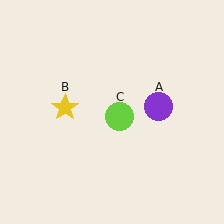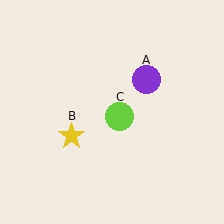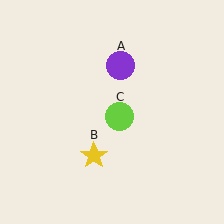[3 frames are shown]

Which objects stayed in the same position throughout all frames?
Lime circle (object C) remained stationary.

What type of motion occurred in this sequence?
The purple circle (object A), yellow star (object B) rotated counterclockwise around the center of the scene.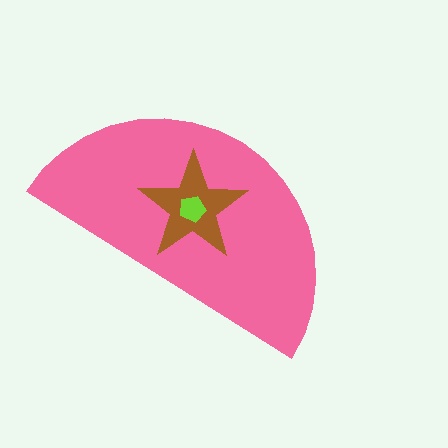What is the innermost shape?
The lime pentagon.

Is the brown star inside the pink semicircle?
Yes.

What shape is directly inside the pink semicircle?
The brown star.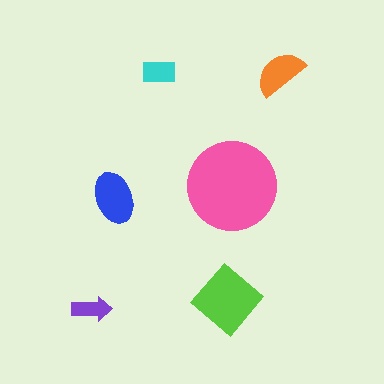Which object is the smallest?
The purple arrow.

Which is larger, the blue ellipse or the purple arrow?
The blue ellipse.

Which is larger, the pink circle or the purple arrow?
The pink circle.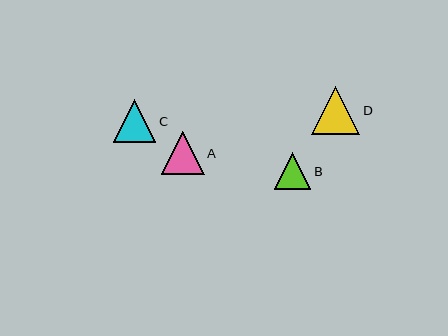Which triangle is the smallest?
Triangle B is the smallest with a size of approximately 36 pixels.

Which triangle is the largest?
Triangle D is the largest with a size of approximately 48 pixels.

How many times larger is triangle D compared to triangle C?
Triangle D is approximately 1.1 times the size of triangle C.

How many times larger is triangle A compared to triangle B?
Triangle A is approximately 1.2 times the size of triangle B.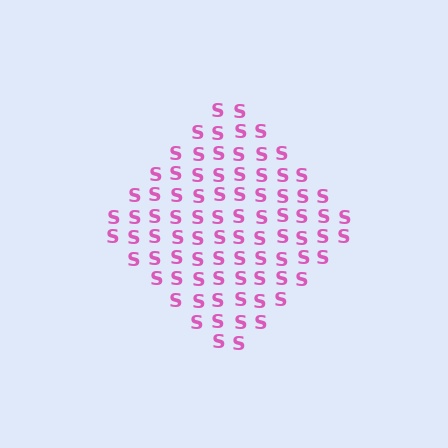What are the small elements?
The small elements are letter S's.